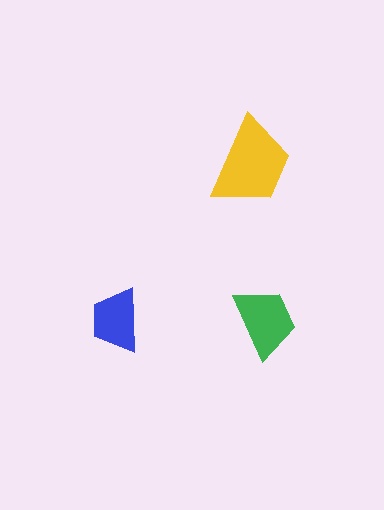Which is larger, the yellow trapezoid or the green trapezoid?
The yellow one.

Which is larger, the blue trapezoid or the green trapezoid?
The green one.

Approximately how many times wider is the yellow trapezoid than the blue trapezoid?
About 1.5 times wider.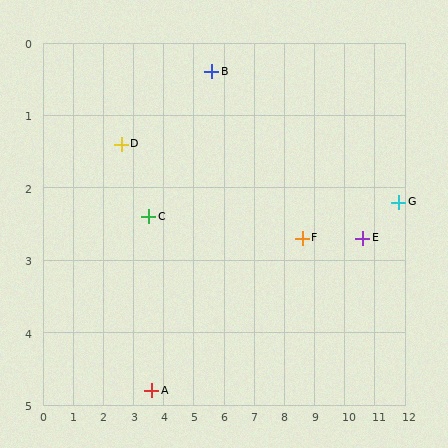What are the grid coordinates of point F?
Point F is at approximately (8.6, 2.7).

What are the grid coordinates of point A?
Point A is at approximately (3.6, 4.8).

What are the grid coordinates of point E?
Point E is at approximately (10.6, 2.7).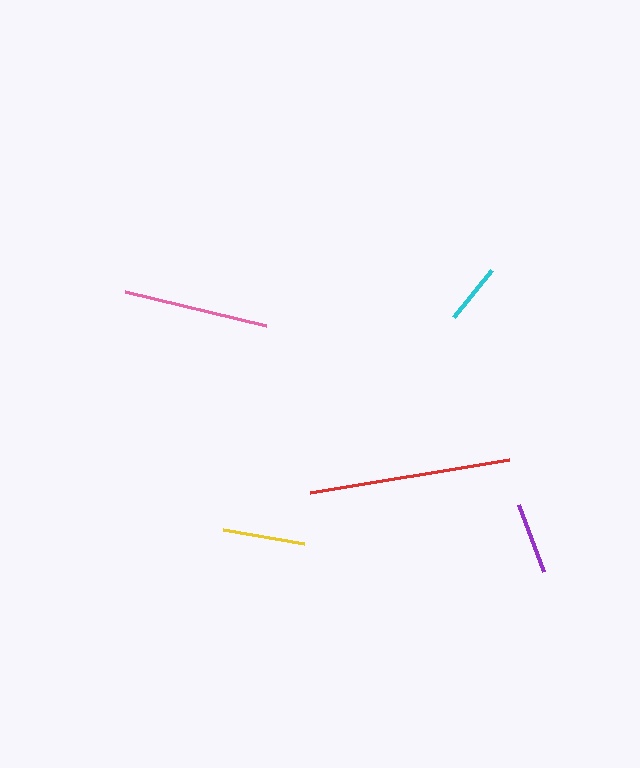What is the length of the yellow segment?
The yellow segment is approximately 82 pixels long.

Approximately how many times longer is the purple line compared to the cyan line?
The purple line is approximately 1.2 times the length of the cyan line.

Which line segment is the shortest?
The cyan line is the shortest at approximately 61 pixels.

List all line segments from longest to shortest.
From longest to shortest: red, pink, yellow, purple, cyan.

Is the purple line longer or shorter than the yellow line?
The yellow line is longer than the purple line.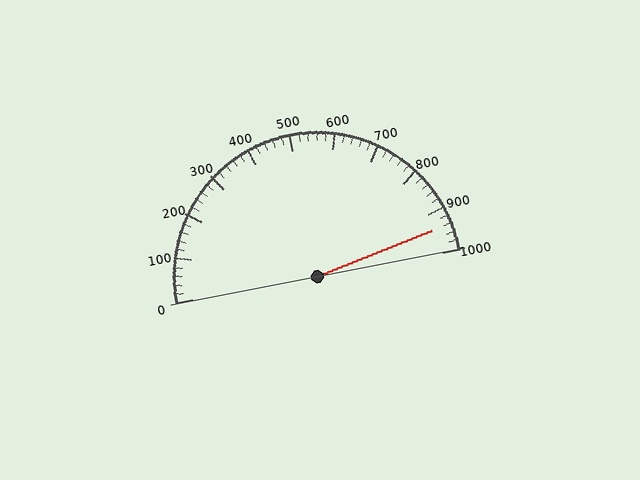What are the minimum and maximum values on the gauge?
The gauge ranges from 0 to 1000.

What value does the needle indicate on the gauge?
The needle indicates approximately 940.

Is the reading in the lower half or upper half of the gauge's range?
The reading is in the upper half of the range (0 to 1000).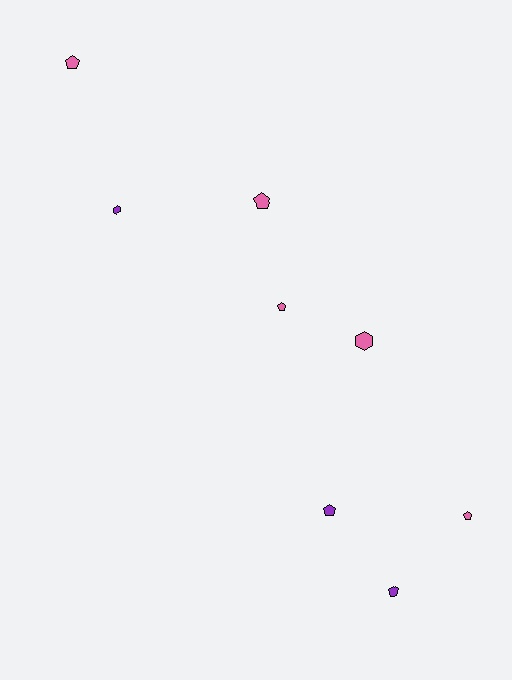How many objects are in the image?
There are 8 objects.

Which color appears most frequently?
Pink, with 5 objects.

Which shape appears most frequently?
Pentagon, with 6 objects.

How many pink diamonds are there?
There are no pink diamonds.